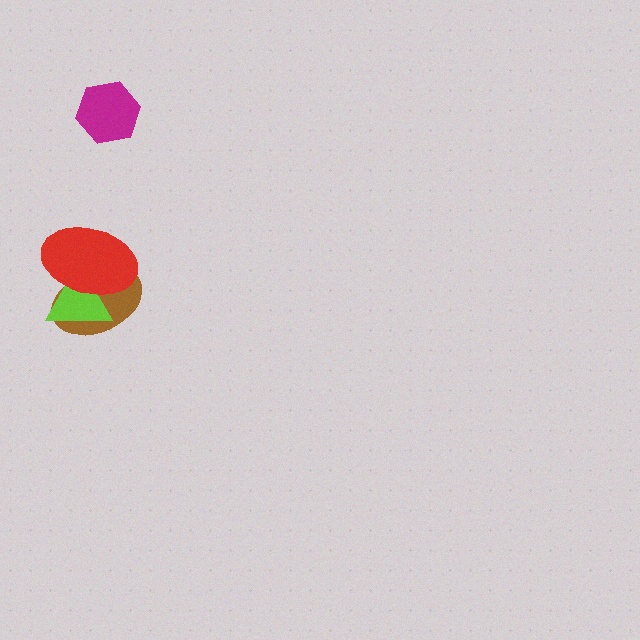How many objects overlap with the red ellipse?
2 objects overlap with the red ellipse.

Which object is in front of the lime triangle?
The red ellipse is in front of the lime triangle.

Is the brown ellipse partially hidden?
Yes, it is partially covered by another shape.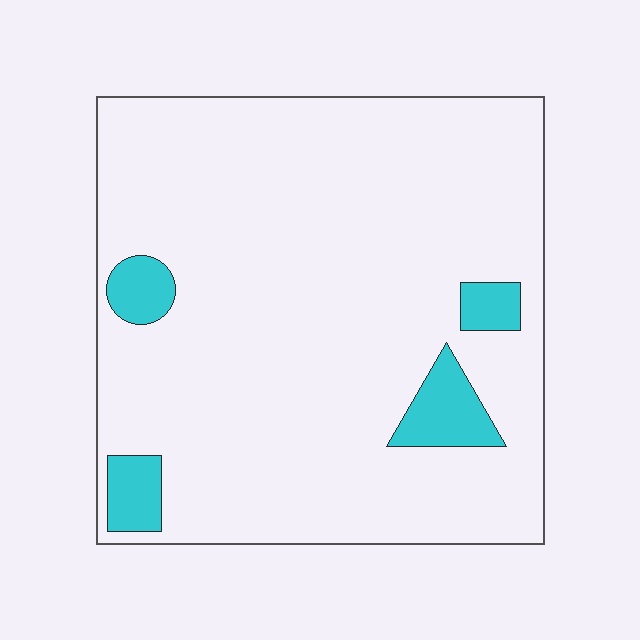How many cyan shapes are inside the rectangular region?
4.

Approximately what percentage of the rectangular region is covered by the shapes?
Approximately 10%.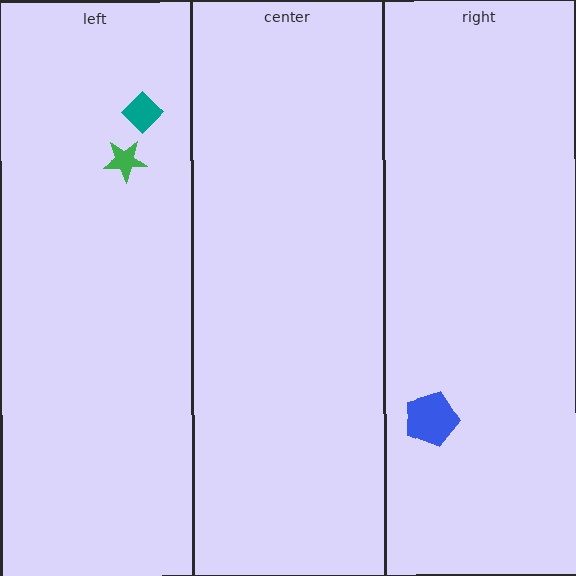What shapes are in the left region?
The green star, the teal diamond.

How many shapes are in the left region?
2.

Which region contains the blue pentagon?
The right region.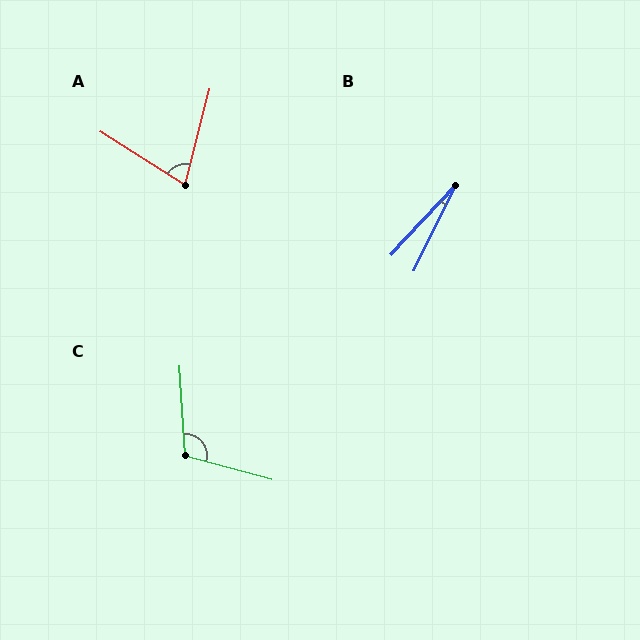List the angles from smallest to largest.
B (17°), A (72°), C (109°).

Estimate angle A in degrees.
Approximately 72 degrees.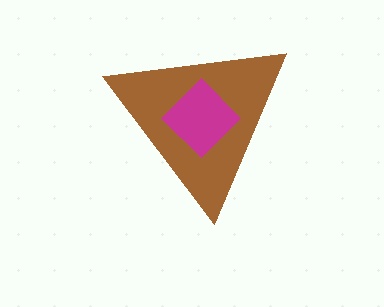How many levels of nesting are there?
2.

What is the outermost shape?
The brown triangle.